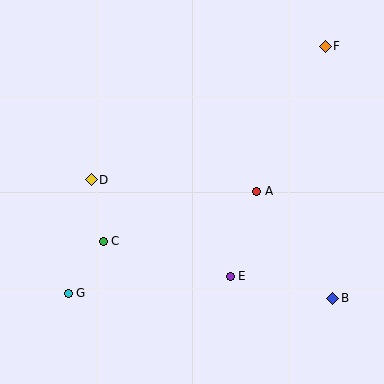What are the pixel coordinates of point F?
Point F is at (325, 46).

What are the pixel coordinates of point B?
Point B is at (333, 298).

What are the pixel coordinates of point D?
Point D is at (91, 180).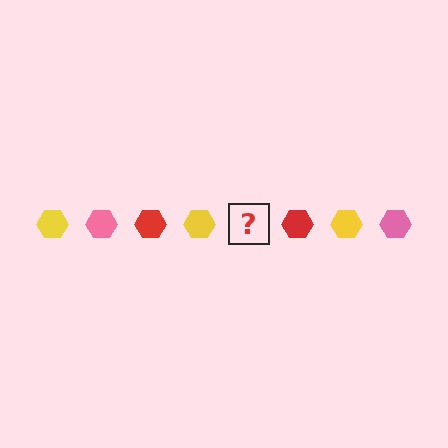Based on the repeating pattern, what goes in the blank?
The blank should be a pink hexagon.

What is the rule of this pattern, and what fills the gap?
The rule is that the pattern cycles through yellow, pink, red hexagons. The gap should be filled with a pink hexagon.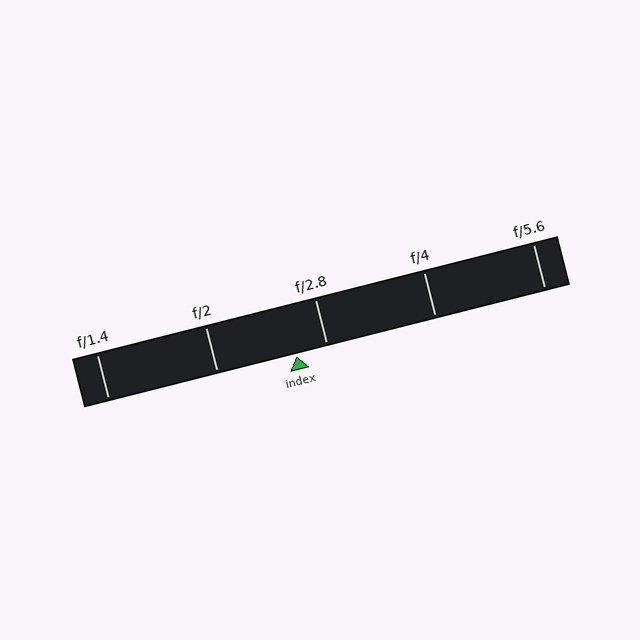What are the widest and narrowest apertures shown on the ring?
The widest aperture shown is f/1.4 and the narrowest is f/5.6.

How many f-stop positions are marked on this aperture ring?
There are 5 f-stop positions marked.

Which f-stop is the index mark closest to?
The index mark is closest to f/2.8.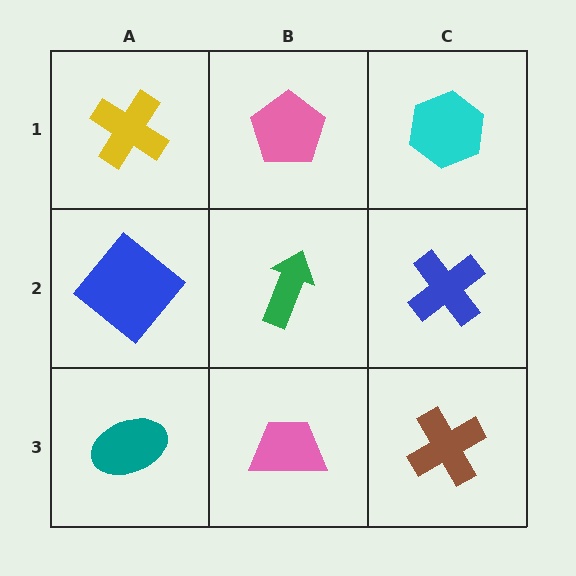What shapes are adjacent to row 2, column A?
A yellow cross (row 1, column A), a teal ellipse (row 3, column A), a green arrow (row 2, column B).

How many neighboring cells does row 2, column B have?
4.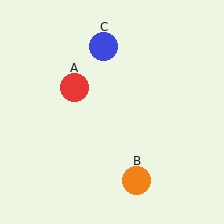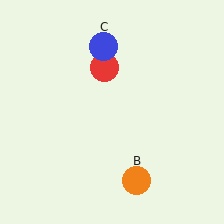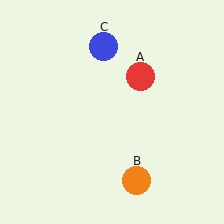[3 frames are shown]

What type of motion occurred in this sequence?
The red circle (object A) rotated clockwise around the center of the scene.